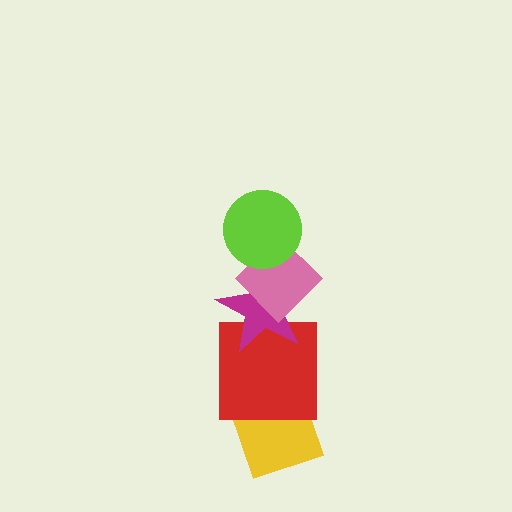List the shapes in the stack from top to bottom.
From top to bottom: the lime circle, the pink diamond, the magenta star, the red square, the yellow diamond.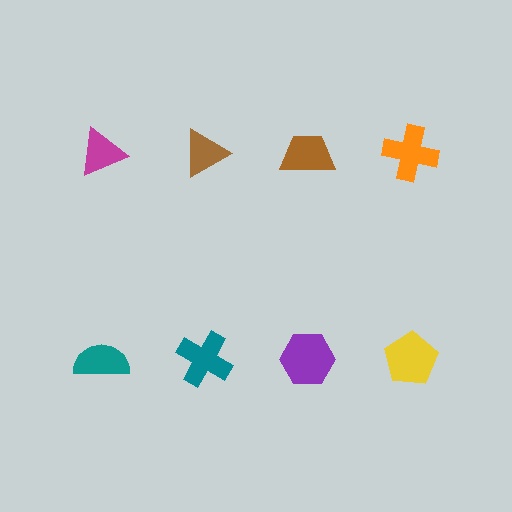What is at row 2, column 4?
A yellow pentagon.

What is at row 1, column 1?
A magenta triangle.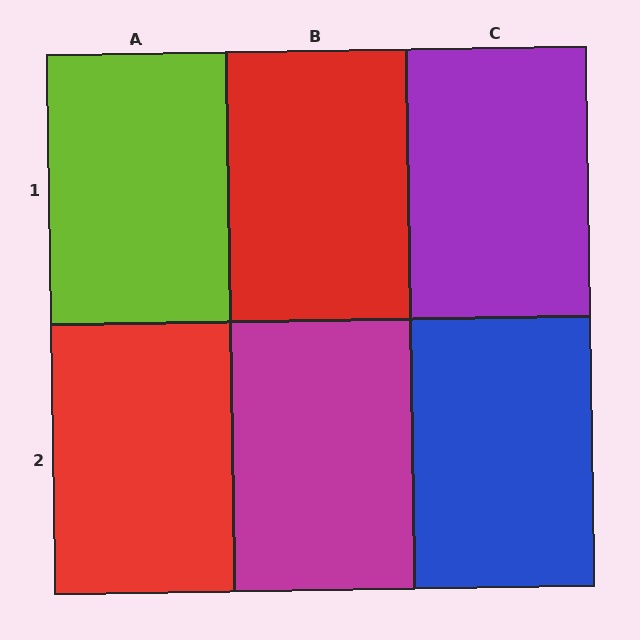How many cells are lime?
1 cell is lime.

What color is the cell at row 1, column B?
Red.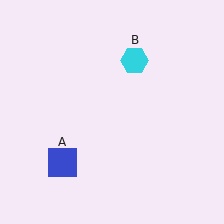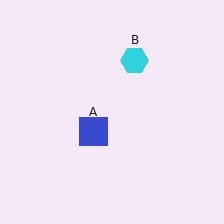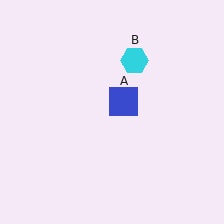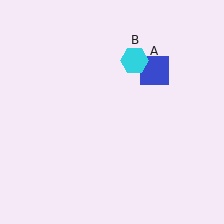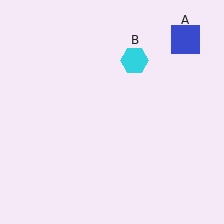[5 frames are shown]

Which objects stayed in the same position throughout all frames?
Cyan hexagon (object B) remained stationary.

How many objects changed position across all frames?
1 object changed position: blue square (object A).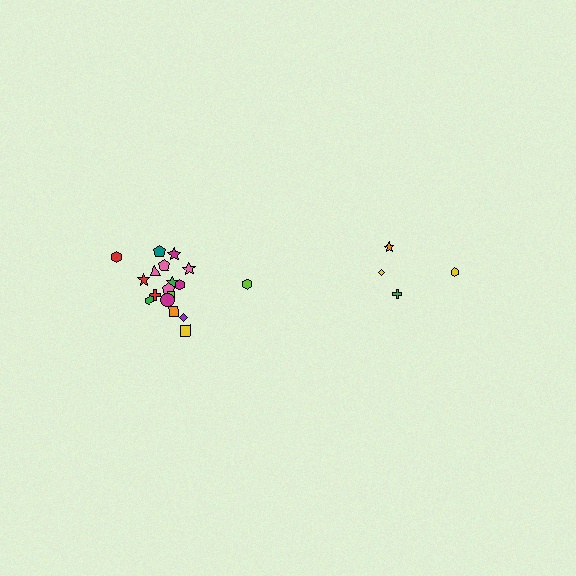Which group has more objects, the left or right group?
The left group.